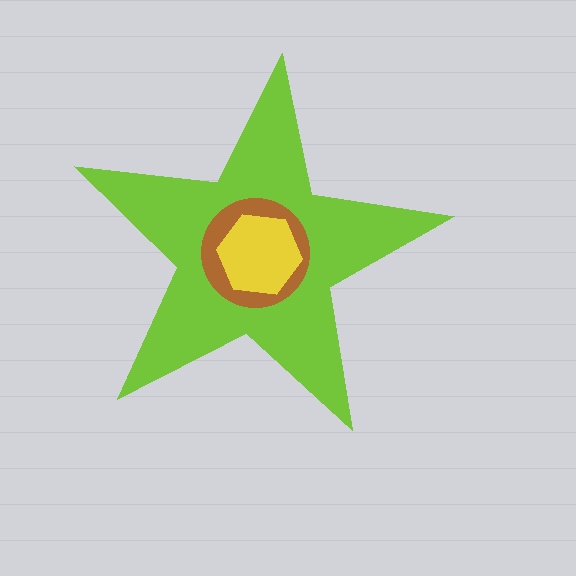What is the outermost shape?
The lime star.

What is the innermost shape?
The yellow hexagon.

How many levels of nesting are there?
3.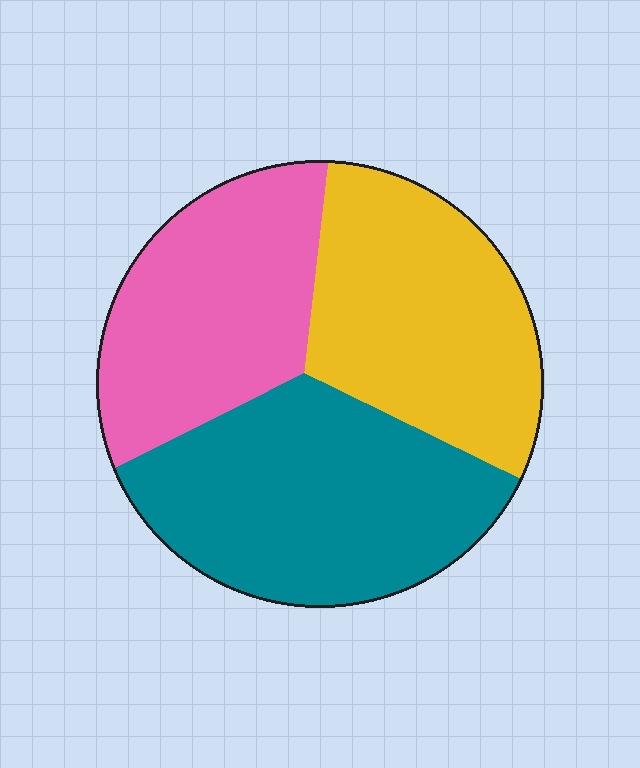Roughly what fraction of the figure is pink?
Pink takes up about one third (1/3) of the figure.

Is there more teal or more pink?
Teal.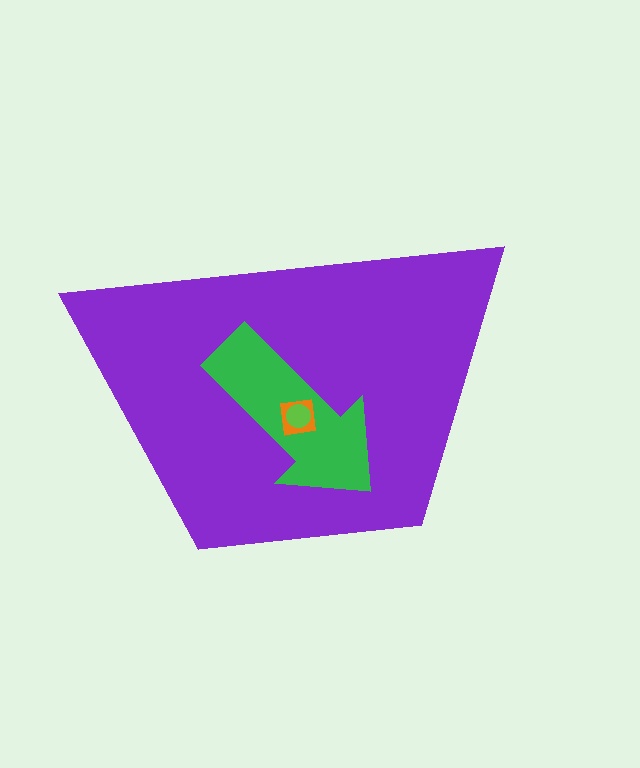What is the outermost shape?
The purple trapezoid.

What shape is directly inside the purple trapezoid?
The green arrow.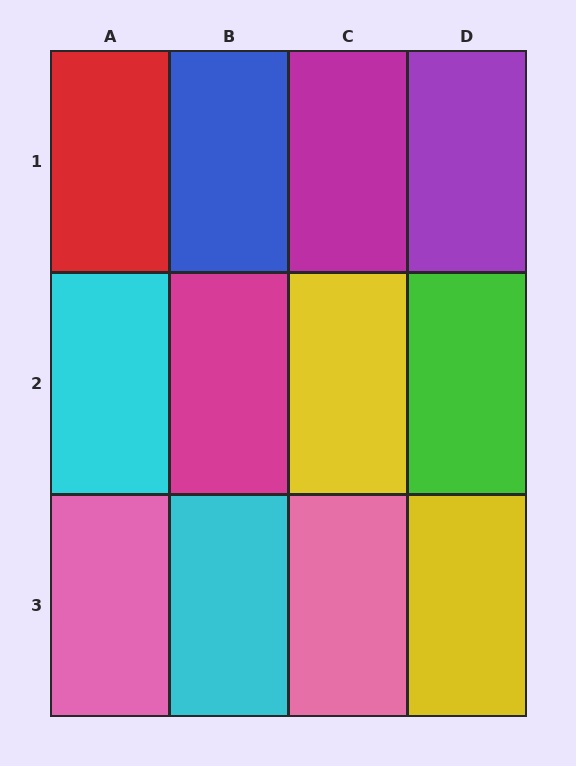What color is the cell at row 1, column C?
Magenta.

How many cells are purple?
1 cell is purple.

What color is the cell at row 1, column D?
Purple.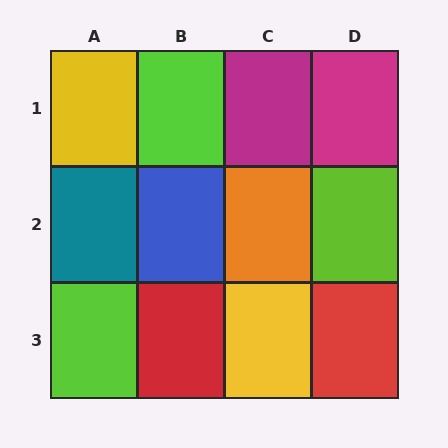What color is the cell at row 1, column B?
Lime.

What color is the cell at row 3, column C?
Yellow.